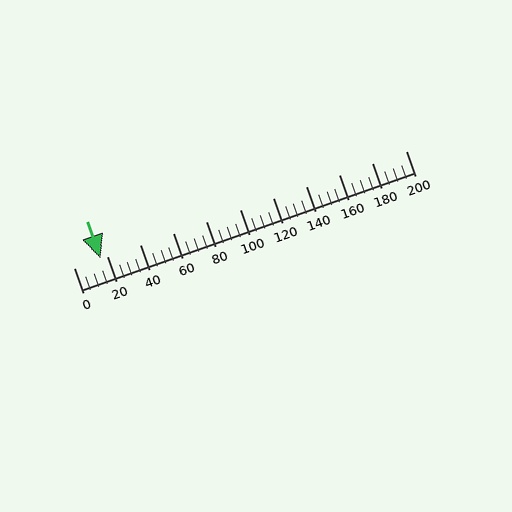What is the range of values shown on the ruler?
The ruler shows values from 0 to 200.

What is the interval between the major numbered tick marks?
The major tick marks are spaced 20 units apart.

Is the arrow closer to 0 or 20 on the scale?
The arrow is closer to 20.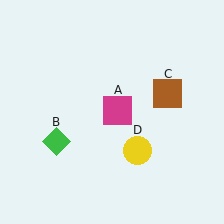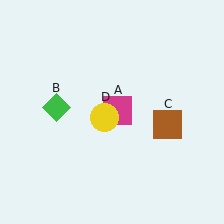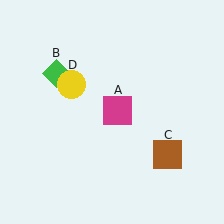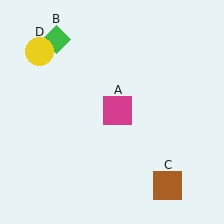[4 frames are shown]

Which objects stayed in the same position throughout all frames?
Magenta square (object A) remained stationary.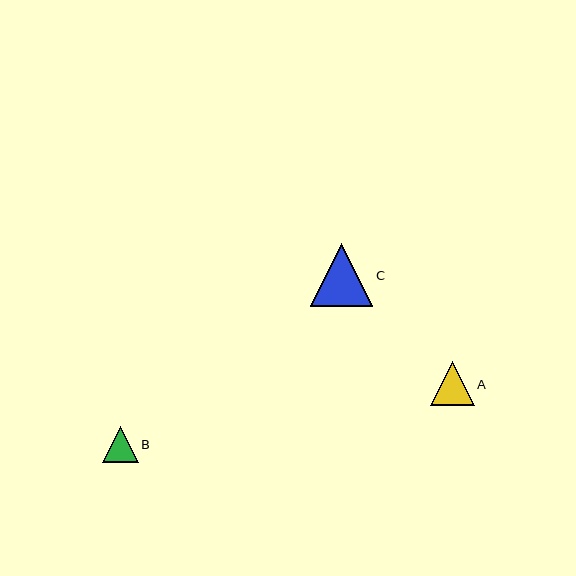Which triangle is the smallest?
Triangle B is the smallest with a size of approximately 35 pixels.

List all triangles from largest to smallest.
From largest to smallest: C, A, B.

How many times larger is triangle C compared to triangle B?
Triangle C is approximately 1.8 times the size of triangle B.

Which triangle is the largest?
Triangle C is the largest with a size of approximately 63 pixels.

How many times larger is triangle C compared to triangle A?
Triangle C is approximately 1.4 times the size of triangle A.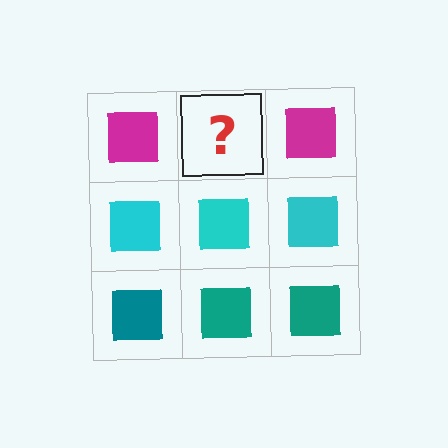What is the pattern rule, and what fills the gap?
The rule is that each row has a consistent color. The gap should be filled with a magenta square.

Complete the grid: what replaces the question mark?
The question mark should be replaced with a magenta square.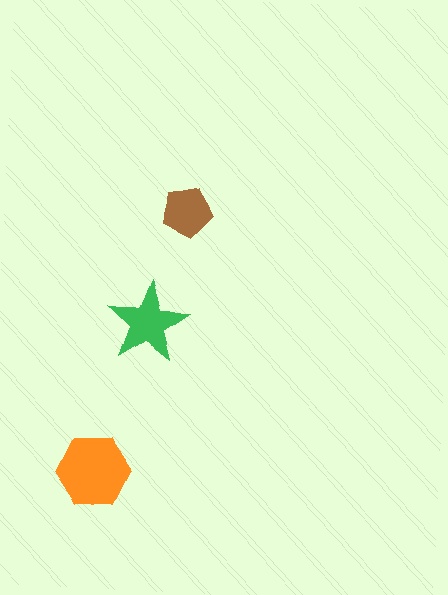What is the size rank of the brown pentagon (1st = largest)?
3rd.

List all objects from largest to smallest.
The orange hexagon, the green star, the brown pentagon.